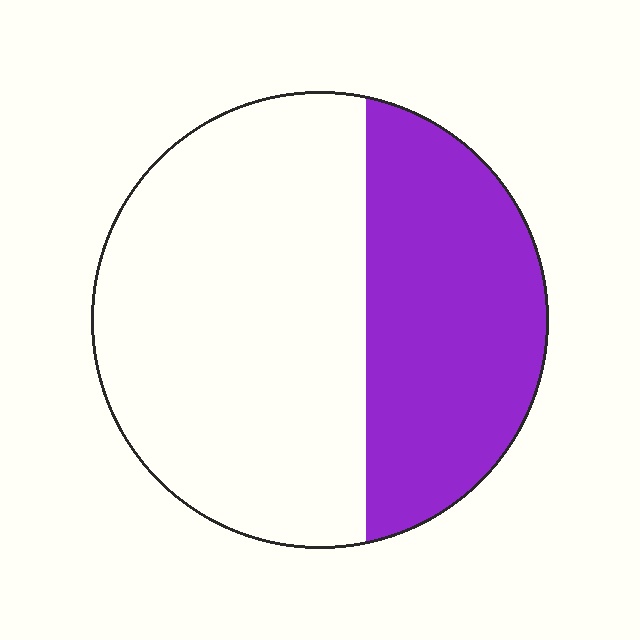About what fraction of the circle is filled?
About three eighths (3/8).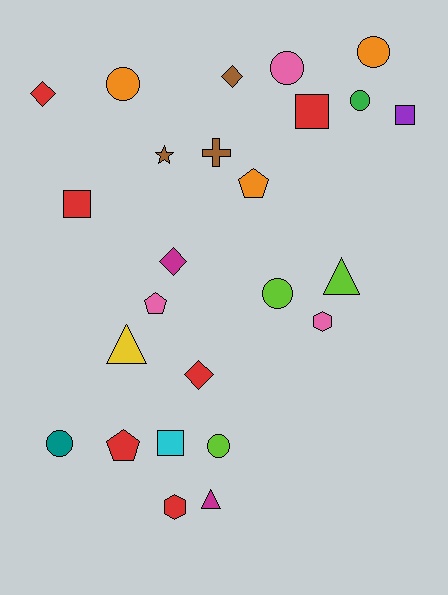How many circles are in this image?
There are 7 circles.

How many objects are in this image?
There are 25 objects.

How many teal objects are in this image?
There is 1 teal object.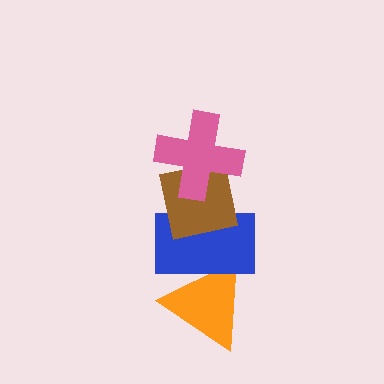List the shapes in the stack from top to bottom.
From top to bottom: the pink cross, the brown square, the blue rectangle, the orange triangle.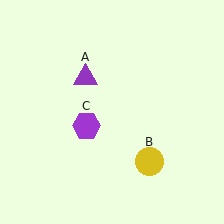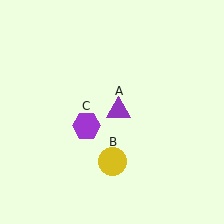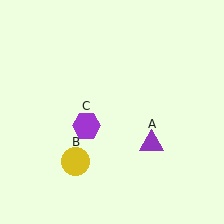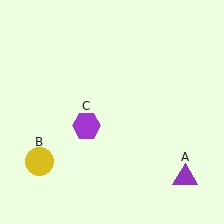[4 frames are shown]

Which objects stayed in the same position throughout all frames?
Purple hexagon (object C) remained stationary.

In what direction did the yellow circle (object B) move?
The yellow circle (object B) moved left.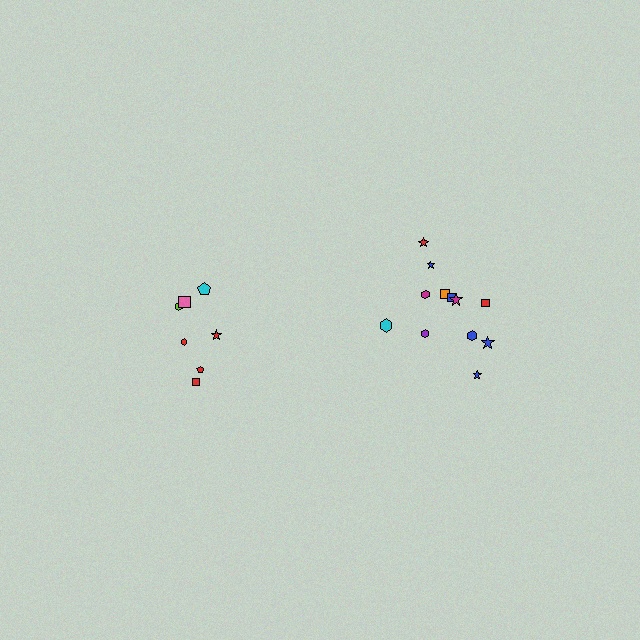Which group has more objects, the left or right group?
The right group.